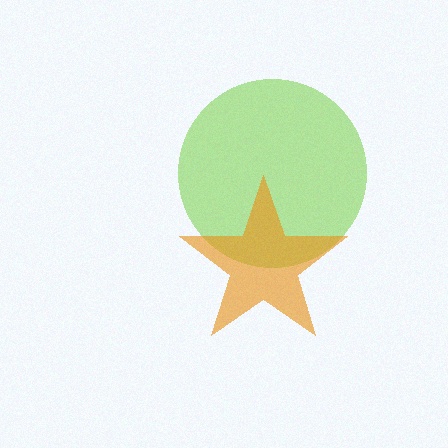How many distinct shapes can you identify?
There are 2 distinct shapes: a lime circle, an orange star.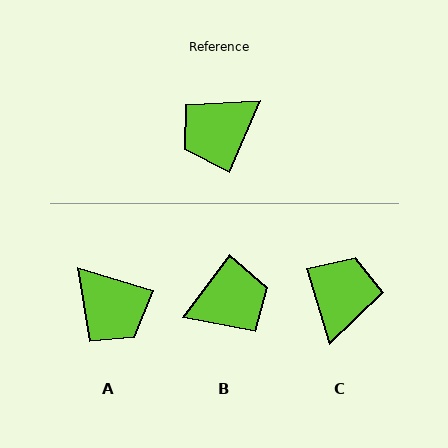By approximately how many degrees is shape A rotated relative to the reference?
Approximately 96 degrees counter-clockwise.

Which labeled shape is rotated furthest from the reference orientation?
B, about 166 degrees away.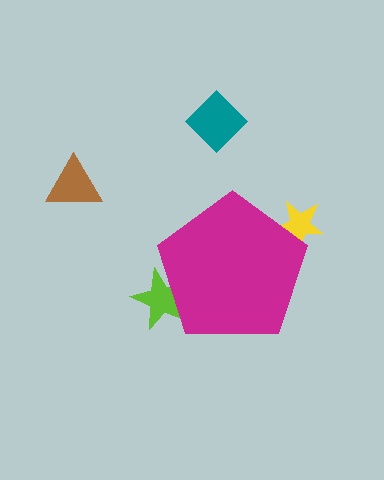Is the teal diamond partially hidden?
No, the teal diamond is fully visible.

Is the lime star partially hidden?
Yes, the lime star is partially hidden behind the magenta pentagon.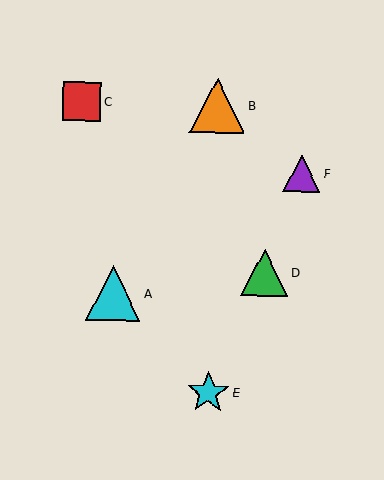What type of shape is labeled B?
Shape B is an orange triangle.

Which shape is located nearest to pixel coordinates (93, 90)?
The red square (labeled C) at (82, 102) is nearest to that location.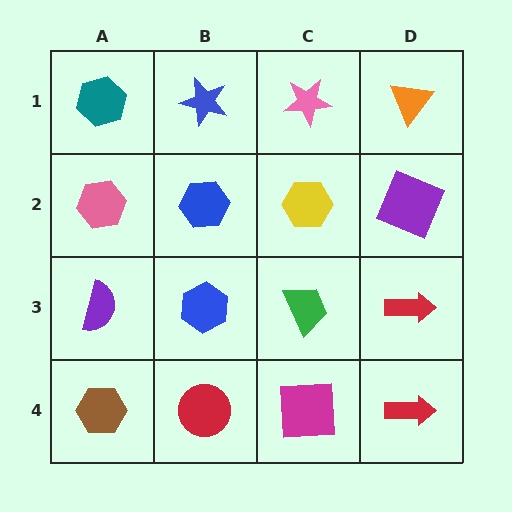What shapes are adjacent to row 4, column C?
A green trapezoid (row 3, column C), a red circle (row 4, column B), a red arrow (row 4, column D).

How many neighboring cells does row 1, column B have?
3.